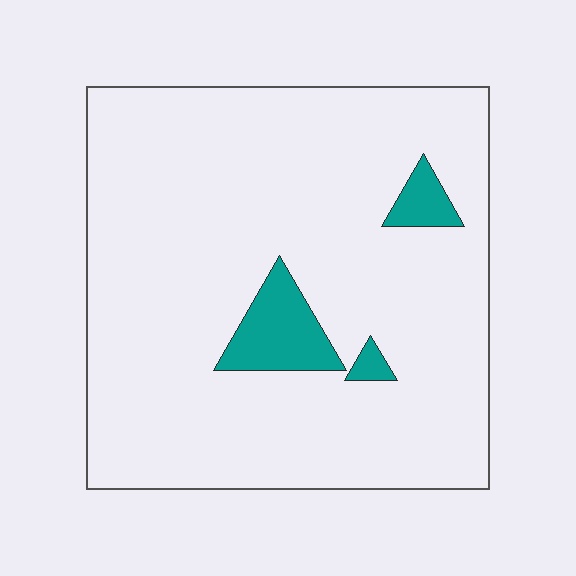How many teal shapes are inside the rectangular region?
3.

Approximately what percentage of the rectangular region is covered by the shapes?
Approximately 5%.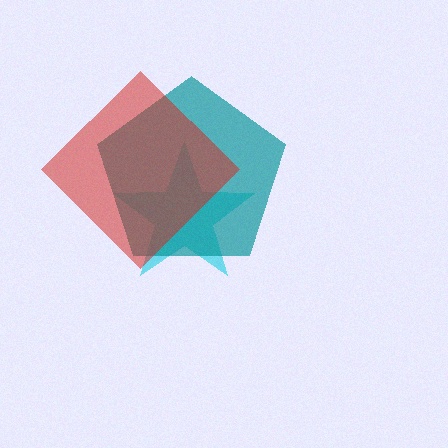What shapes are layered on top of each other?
The layered shapes are: a cyan star, a teal pentagon, a red diamond.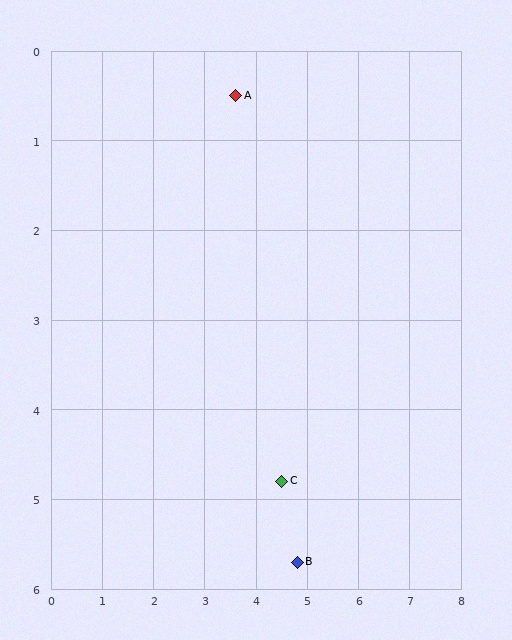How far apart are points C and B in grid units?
Points C and B are about 0.9 grid units apart.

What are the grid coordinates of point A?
Point A is at approximately (3.6, 0.5).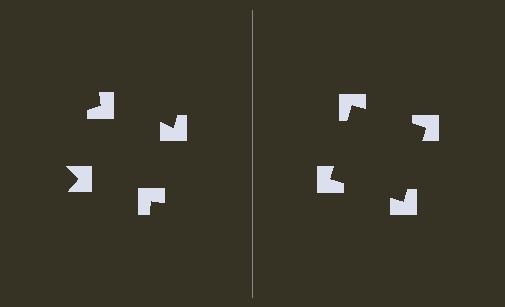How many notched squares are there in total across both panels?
8 — 4 on each side.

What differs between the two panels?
The notched squares are positioned identically on both sides; only the wedge orientations differ. On the right they align to a square; on the left they are misaligned.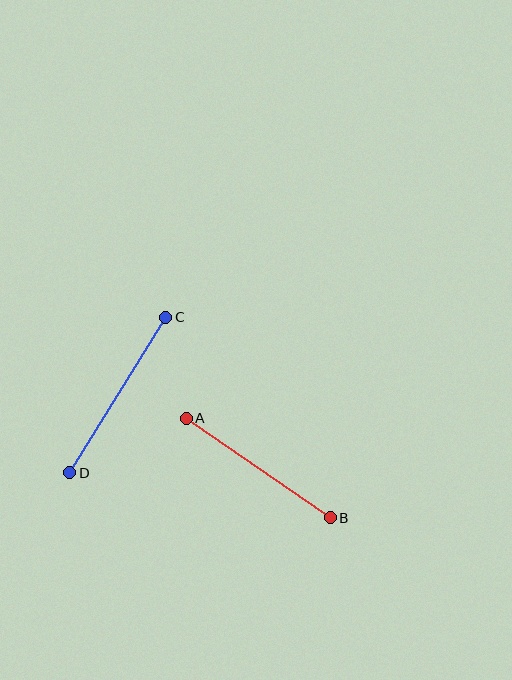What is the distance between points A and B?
The distance is approximately 175 pixels.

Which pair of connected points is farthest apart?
Points C and D are farthest apart.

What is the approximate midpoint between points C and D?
The midpoint is at approximately (118, 395) pixels.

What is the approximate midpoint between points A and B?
The midpoint is at approximately (258, 468) pixels.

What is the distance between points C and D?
The distance is approximately 183 pixels.